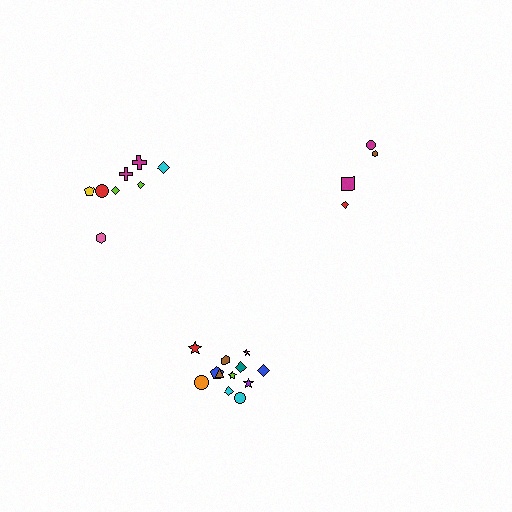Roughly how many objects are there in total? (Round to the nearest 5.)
Roughly 25 objects in total.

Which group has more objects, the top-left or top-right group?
The top-left group.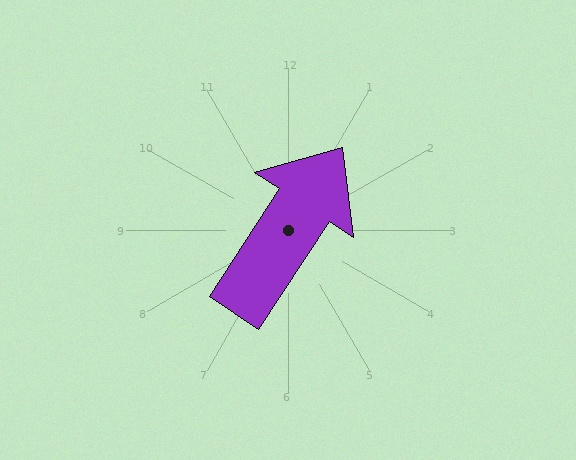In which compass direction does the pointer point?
Northeast.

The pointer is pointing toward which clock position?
Roughly 1 o'clock.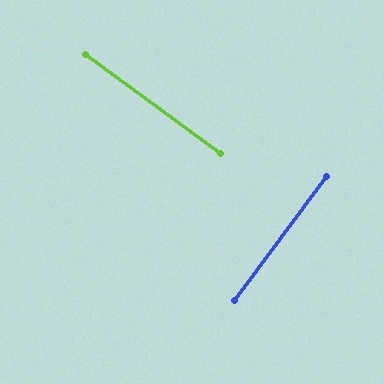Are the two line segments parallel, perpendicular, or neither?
Perpendicular — they meet at approximately 90°.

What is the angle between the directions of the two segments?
Approximately 90 degrees.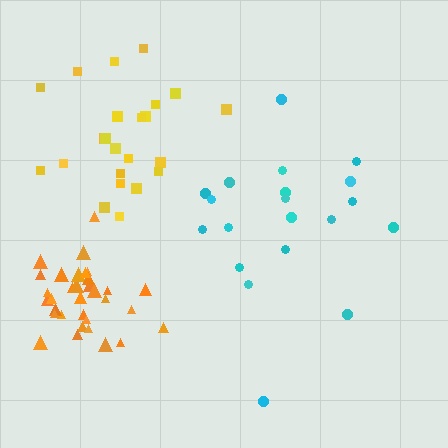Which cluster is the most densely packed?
Orange.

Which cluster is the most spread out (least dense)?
Cyan.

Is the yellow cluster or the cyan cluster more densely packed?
Yellow.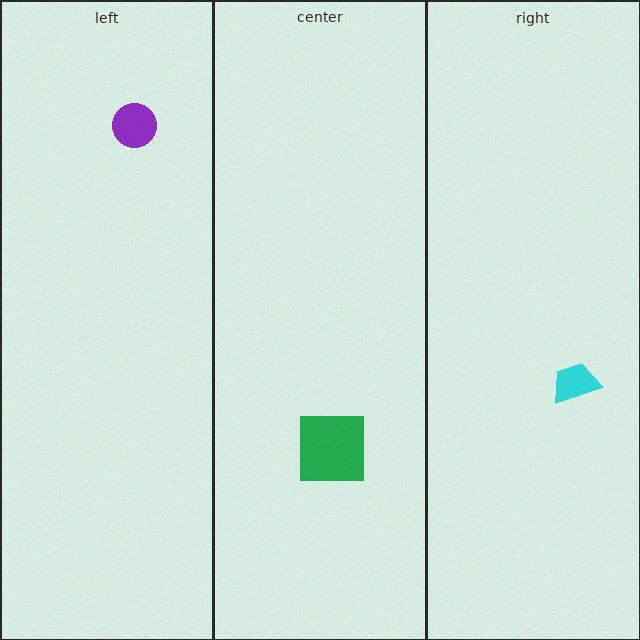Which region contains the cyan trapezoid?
The right region.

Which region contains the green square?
The center region.